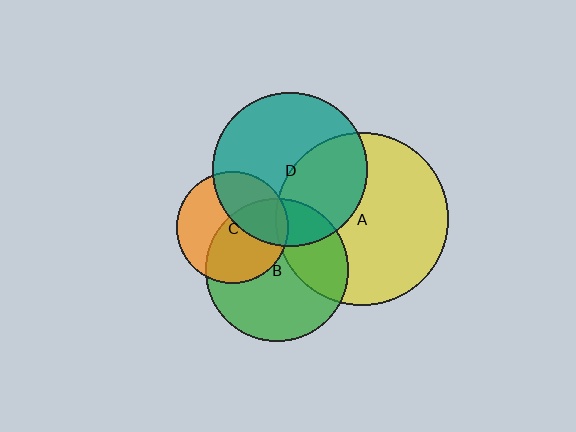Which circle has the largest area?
Circle A (yellow).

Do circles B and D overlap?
Yes.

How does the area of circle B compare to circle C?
Approximately 1.6 times.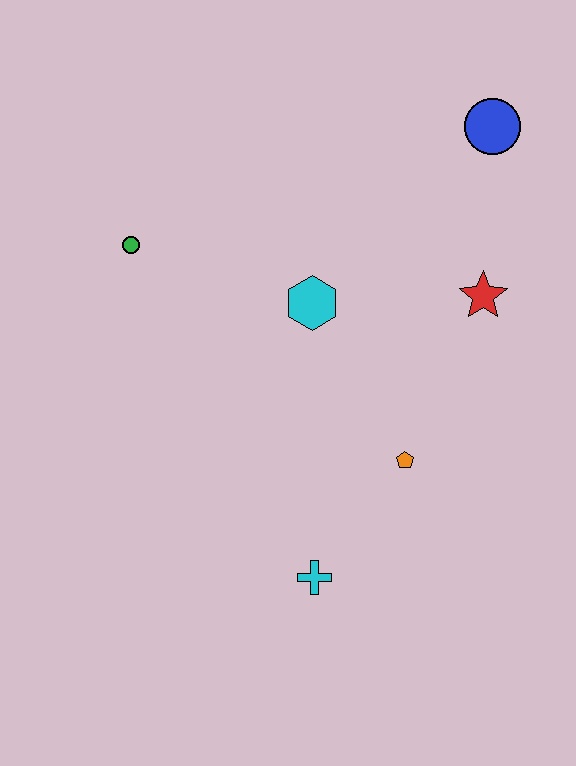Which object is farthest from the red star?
The green circle is farthest from the red star.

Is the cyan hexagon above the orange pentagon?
Yes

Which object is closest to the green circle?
The cyan hexagon is closest to the green circle.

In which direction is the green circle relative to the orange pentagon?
The green circle is to the left of the orange pentagon.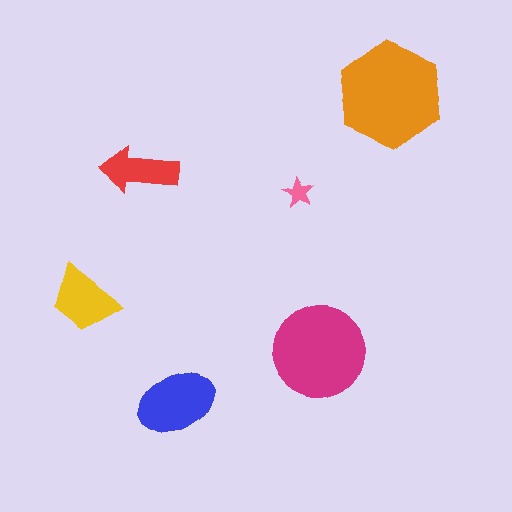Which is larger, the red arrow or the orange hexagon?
The orange hexagon.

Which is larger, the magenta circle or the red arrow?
The magenta circle.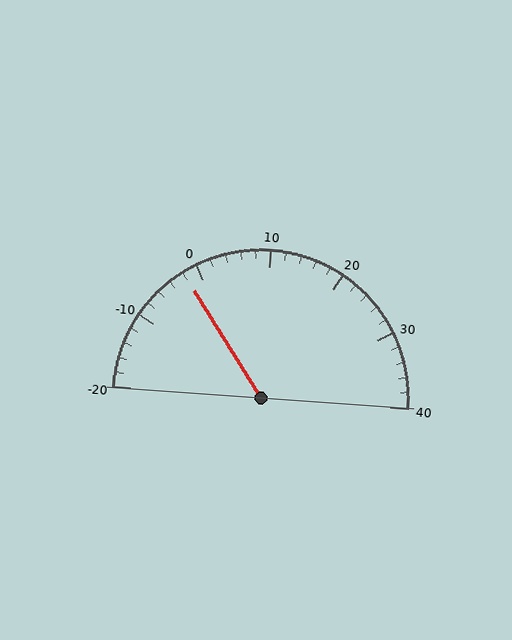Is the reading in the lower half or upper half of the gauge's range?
The reading is in the lower half of the range (-20 to 40).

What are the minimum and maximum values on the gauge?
The gauge ranges from -20 to 40.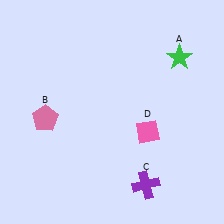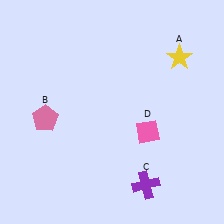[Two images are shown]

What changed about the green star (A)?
In Image 1, A is green. In Image 2, it changed to yellow.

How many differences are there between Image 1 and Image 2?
There is 1 difference between the two images.